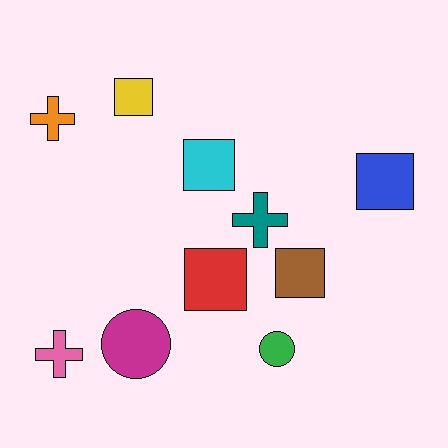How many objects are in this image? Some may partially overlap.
There are 10 objects.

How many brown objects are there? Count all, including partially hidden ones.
There is 1 brown object.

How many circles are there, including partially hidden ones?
There are 2 circles.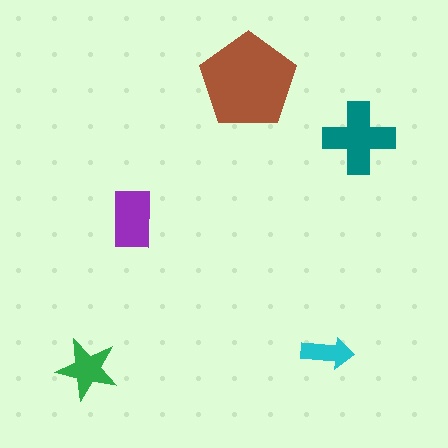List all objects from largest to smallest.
The brown pentagon, the teal cross, the purple rectangle, the green star, the cyan arrow.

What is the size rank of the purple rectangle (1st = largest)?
3rd.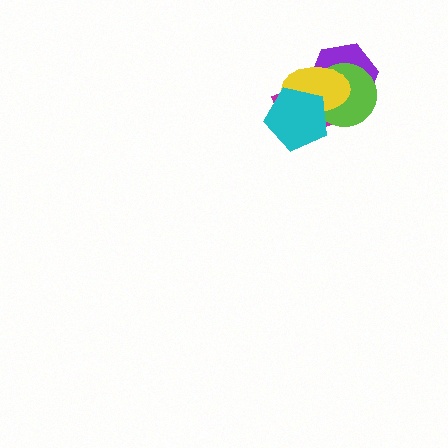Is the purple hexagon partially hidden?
Yes, it is partially covered by another shape.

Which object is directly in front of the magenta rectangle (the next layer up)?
The lime circle is directly in front of the magenta rectangle.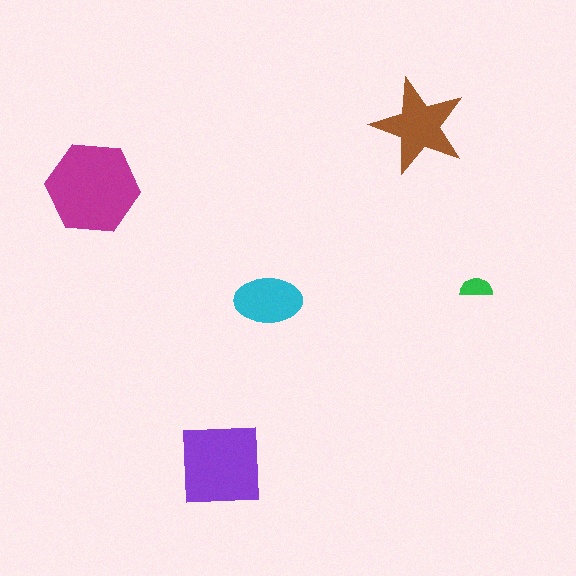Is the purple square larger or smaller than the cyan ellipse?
Larger.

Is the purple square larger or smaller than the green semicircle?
Larger.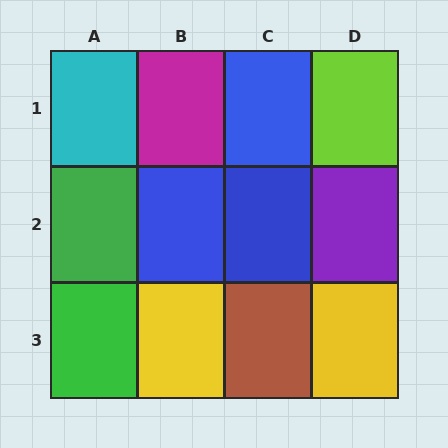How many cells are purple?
1 cell is purple.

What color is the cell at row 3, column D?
Yellow.